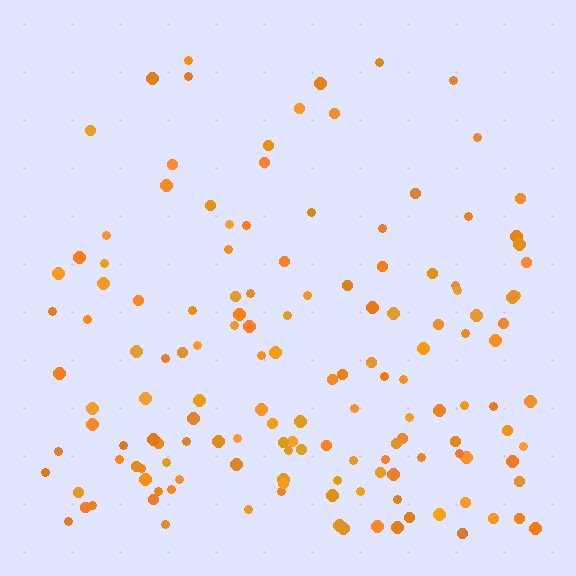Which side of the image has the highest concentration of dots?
The bottom.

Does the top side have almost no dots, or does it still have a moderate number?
Still a moderate number, just noticeably fewer than the bottom.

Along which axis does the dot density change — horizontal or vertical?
Vertical.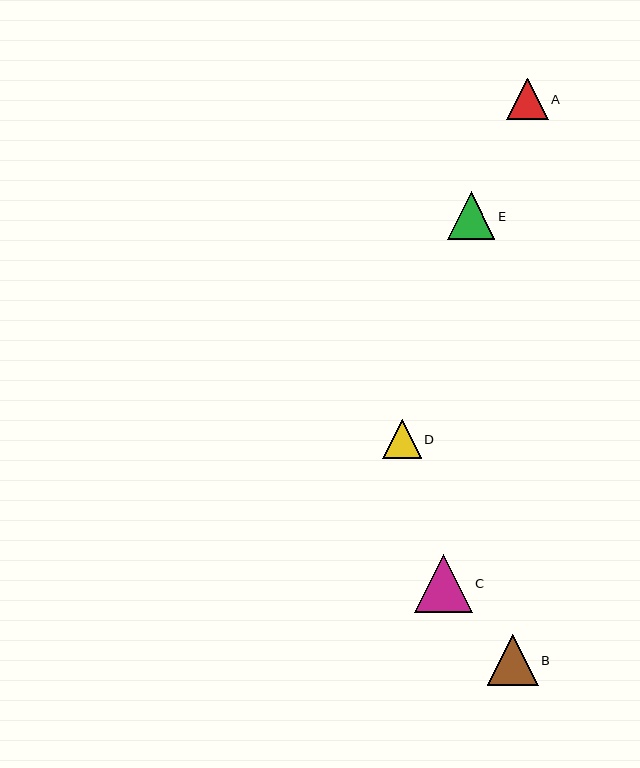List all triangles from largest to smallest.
From largest to smallest: C, B, E, A, D.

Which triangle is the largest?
Triangle C is the largest with a size of approximately 58 pixels.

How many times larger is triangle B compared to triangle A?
Triangle B is approximately 1.2 times the size of triangle A.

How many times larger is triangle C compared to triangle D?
Triangle C is approximately 1.5 times the size of triangle D.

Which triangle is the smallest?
Triangle D is the smallest with a size of approximately 39 pixels.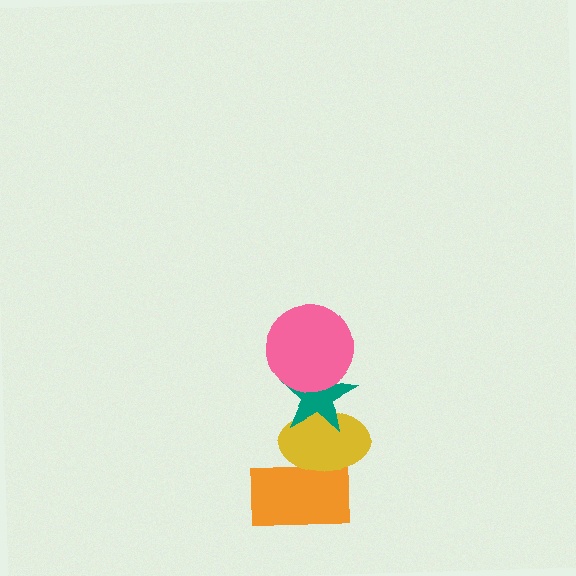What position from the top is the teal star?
The teal star is 2nd from the top.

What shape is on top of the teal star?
The pink circle is on top of the teal star.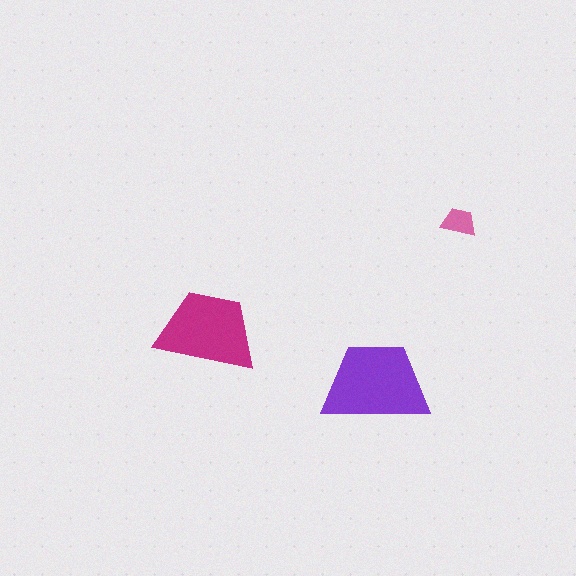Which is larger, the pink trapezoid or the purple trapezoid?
The purple one.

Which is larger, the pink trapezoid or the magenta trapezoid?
The magenta one.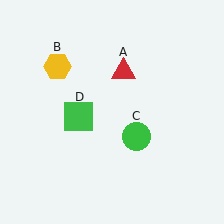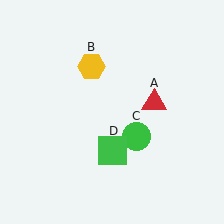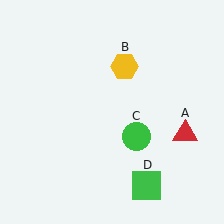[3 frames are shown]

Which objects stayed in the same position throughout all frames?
Green circle (object C) remained stationary.